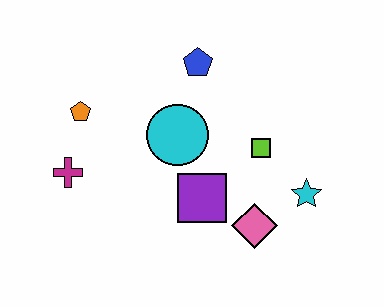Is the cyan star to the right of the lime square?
Yes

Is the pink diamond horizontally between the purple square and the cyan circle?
No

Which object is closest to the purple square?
The pink diamond is closest to the purple square.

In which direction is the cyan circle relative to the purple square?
The cyan circle is above the purple square.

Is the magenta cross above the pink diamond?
Yes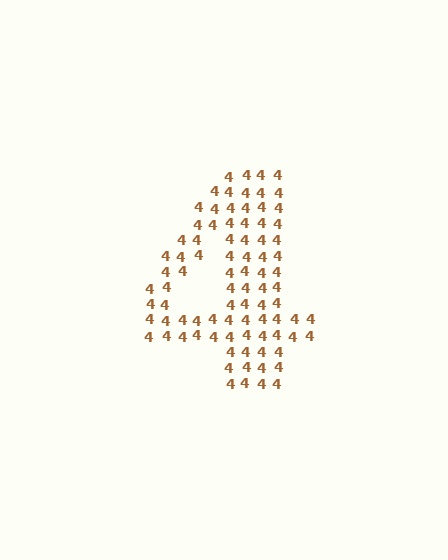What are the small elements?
The small elements are digit 4's.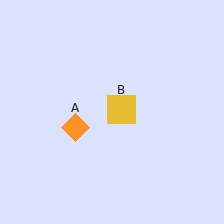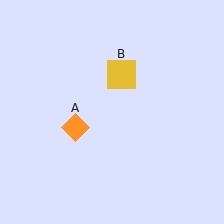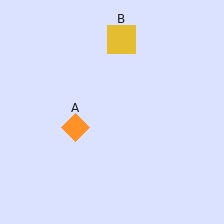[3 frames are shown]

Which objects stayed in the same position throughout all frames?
Orange diamond (object A) remained stationary.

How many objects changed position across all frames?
1 object changed position: yellow square (object B).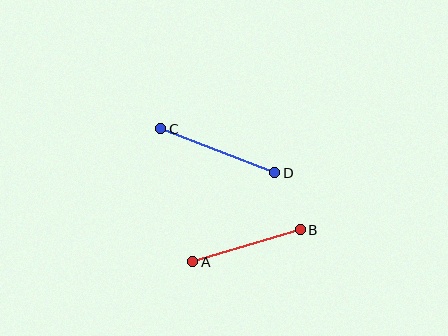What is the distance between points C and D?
The distance is approximately 122 pixels.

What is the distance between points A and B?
The distance is approximately 112 pixels.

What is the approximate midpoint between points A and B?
The midpoint is at approximately (246, 246) pixels.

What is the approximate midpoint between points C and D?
The midpoint is at approximately (218, 151) pixels.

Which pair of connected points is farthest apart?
Points C and D are farthest apart.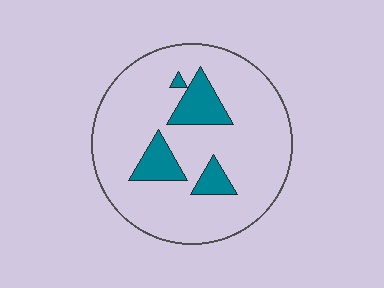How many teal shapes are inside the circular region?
4.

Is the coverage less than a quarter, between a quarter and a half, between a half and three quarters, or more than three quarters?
Less than a quarter.